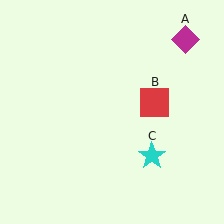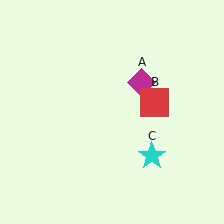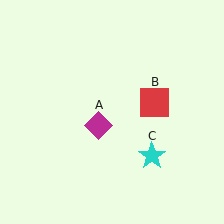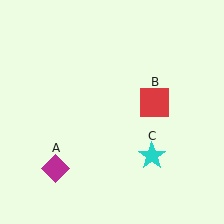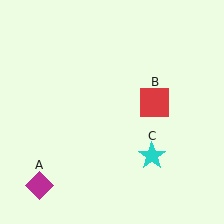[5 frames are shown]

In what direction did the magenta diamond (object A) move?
The magenta diamond (object A) moved down and to the left.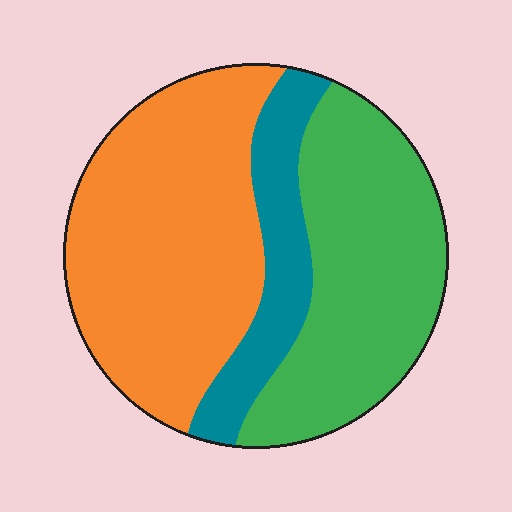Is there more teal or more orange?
Orange.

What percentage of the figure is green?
Green takes up about three eighths (3/8) of the figure.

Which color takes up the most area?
Orange, at roughly 45%.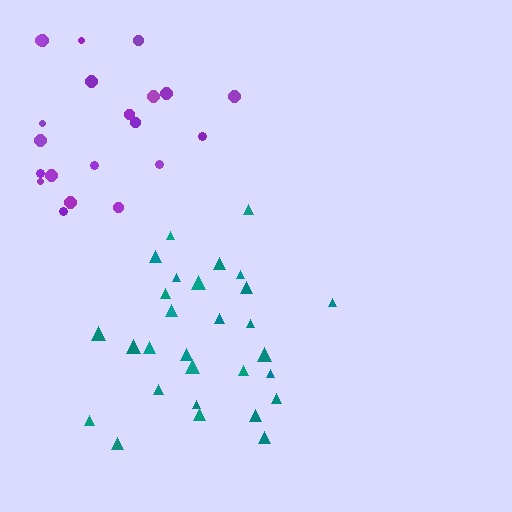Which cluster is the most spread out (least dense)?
Purple.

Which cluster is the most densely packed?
Teal.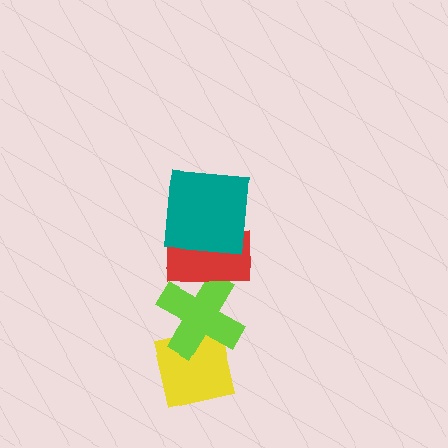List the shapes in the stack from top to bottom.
From top to bottom: the teal square, the red rectangle, the lime cross, the yellow square.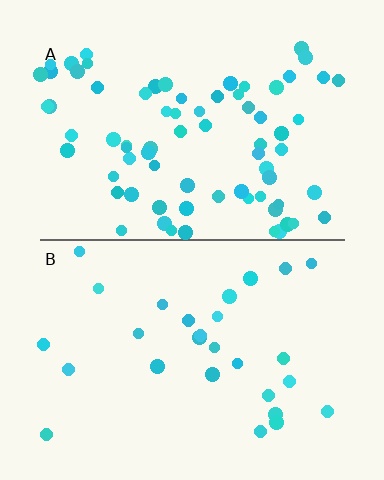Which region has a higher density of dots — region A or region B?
A (the top).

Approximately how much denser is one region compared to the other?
Approximately 2.7× — region A over region B.